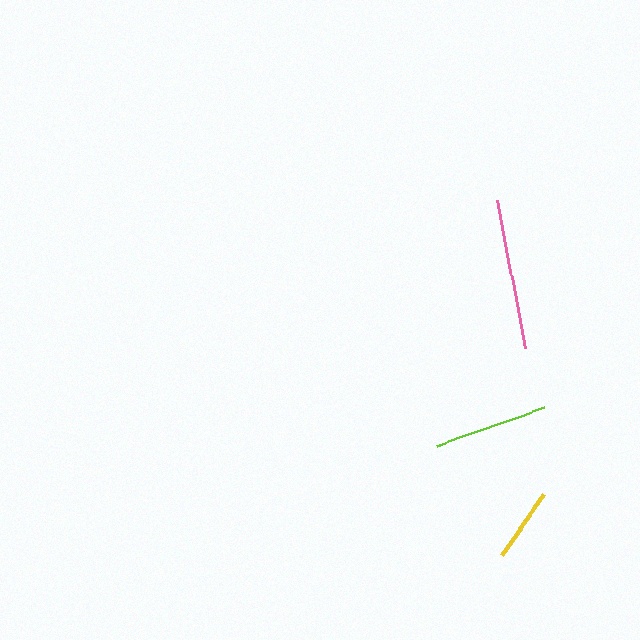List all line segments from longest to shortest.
From longest to shortest: pink, lime, yellow.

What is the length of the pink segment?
The pink segment is approximately 151 pixels long.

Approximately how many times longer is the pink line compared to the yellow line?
The pink line is approximately 2.0 times the length of the yellow line.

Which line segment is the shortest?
The yellow line is the shortest at approximately 74 pixels.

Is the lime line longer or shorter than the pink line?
The pink line is longer than the lime line.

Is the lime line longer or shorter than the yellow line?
The lime line is longer than the yellow line.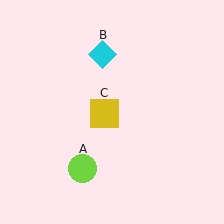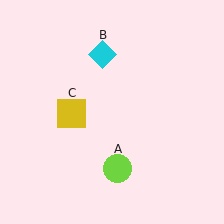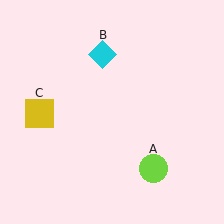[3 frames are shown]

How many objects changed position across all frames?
2 objects changed position: lime circle (object A), yellow square (object C).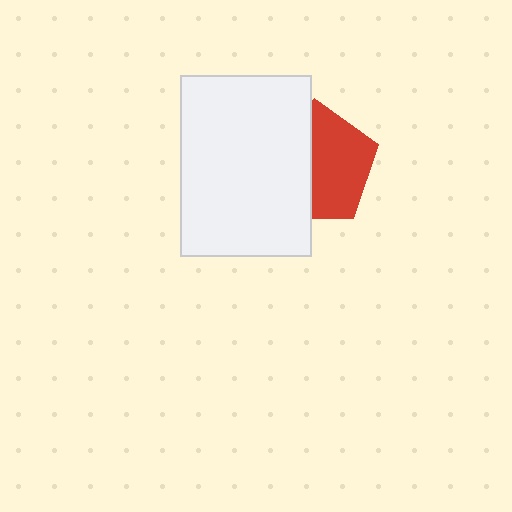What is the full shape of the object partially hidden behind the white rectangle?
The partially hidden object is a red pentagon.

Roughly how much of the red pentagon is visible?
About half of it is visible (roughly 54%).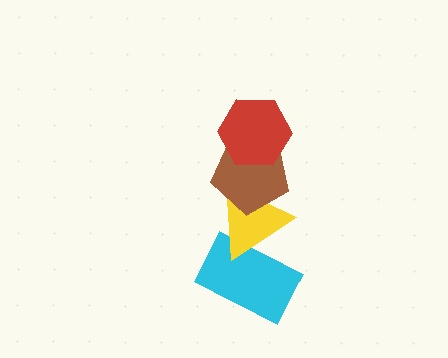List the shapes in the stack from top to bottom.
From top to bottom: the red hexagon, the brown pentagon, the yellow triangle, the cyan rectangle.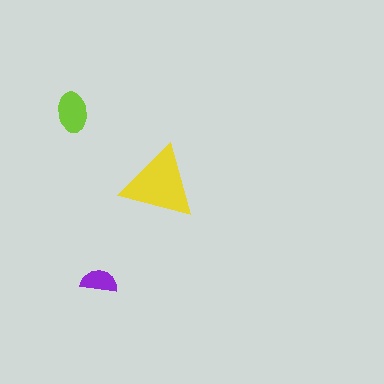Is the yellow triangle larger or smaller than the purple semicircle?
Larger.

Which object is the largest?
The yellow triangle.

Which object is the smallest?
The purple semicircle.